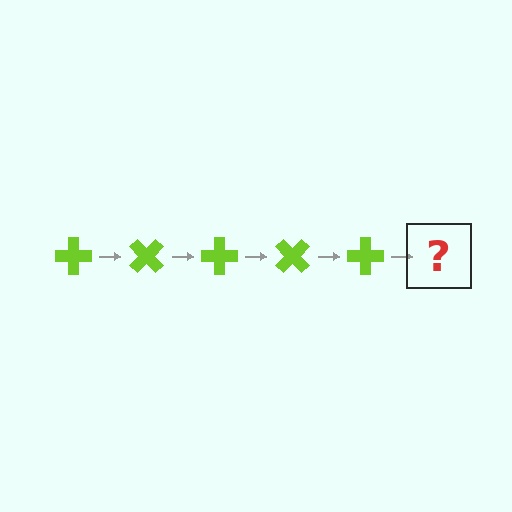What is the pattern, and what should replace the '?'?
The pattern is that the cross rotates 45 degrees each step. The '?' should be a lime cross rotated 225 degrees.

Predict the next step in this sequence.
The next step is a lime cross rotated 225 degrees.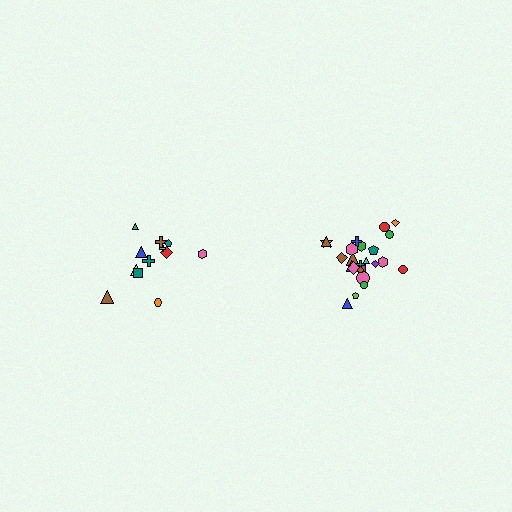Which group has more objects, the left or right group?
The right group.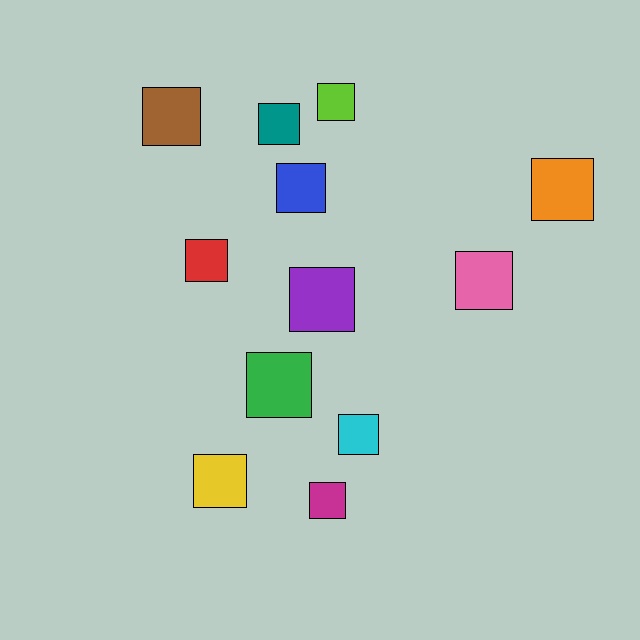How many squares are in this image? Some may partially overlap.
There are 12 squares.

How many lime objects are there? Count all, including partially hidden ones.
There is 1 lime object.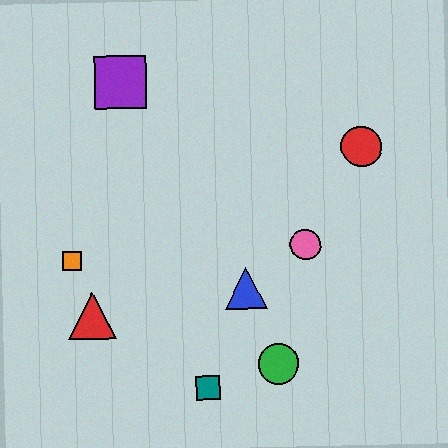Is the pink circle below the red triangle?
No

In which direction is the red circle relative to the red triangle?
The red circle is to the right of the red triangle.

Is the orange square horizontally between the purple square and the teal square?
No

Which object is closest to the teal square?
The green circle is closest to the teal square.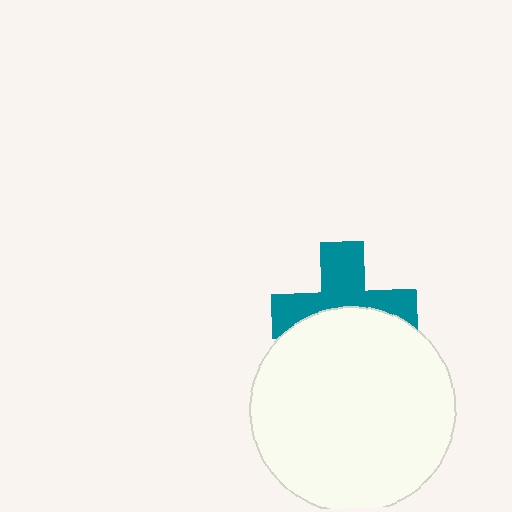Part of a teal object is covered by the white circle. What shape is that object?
It is a cross.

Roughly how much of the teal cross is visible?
About half of it is visible (roughly 52%).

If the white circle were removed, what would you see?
You would see the complete teal cross.